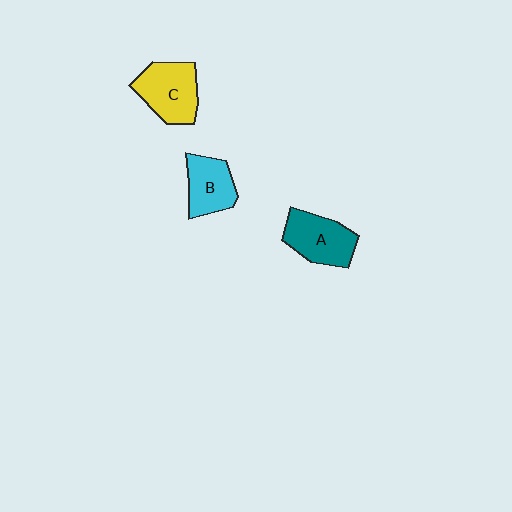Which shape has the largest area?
Shape C (yellow).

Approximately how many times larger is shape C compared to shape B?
Approximately 1.3 times.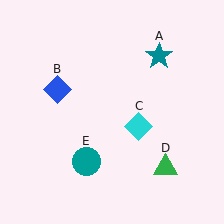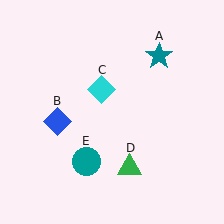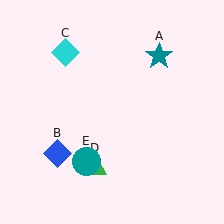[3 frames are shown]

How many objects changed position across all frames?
3 objects changed position: blue diamond (object B), cyan diamond (object C), green triangle (object D).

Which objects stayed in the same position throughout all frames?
Teal star (object A) and teal circle (object E) remained stationary.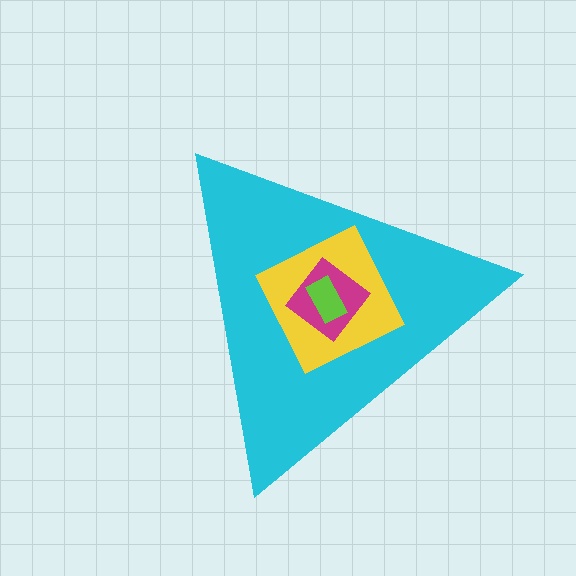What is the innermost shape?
The lime rectangle.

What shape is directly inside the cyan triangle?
The yellow diamond.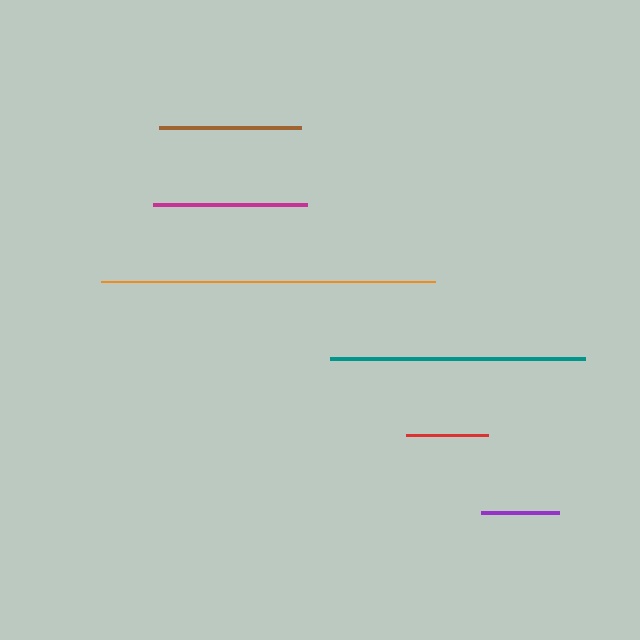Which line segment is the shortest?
The purple line is the shortest at approximately 78 pixels.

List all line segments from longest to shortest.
From longest to shortest: orange, teal, magenta, brown, red, purple.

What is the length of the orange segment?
The orange segment is approximately 333 pixels long.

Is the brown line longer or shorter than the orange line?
The orange line is longer than the brown line.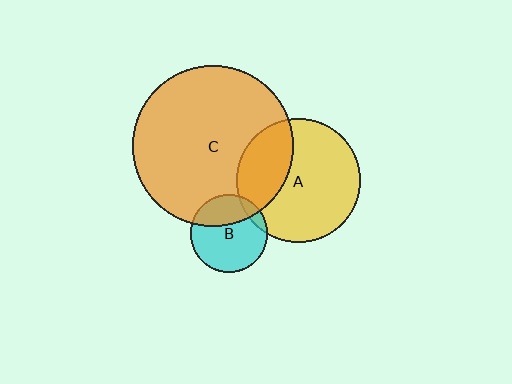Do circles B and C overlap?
Yes.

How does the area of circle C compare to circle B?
Approximately 4.3 times.